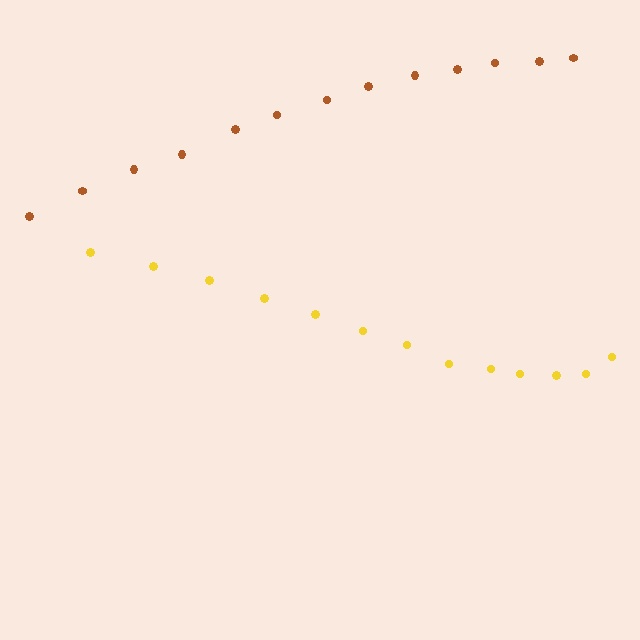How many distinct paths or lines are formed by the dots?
There are 2 distinct paths.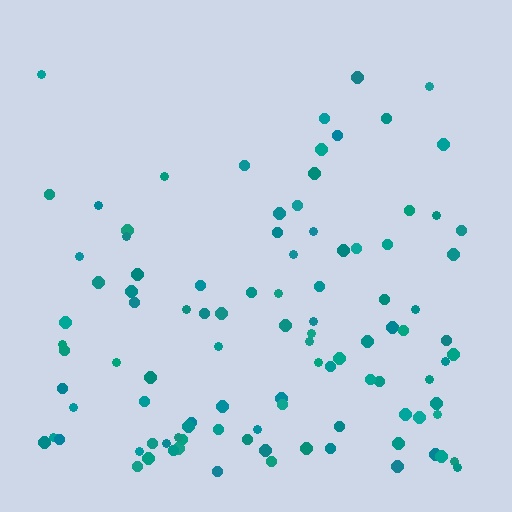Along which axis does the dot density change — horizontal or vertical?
Vertical.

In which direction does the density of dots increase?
From top to bottom, with the bottom side densest.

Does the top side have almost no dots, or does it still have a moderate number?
Still a moderate number, just noticeably fewer than the bottom.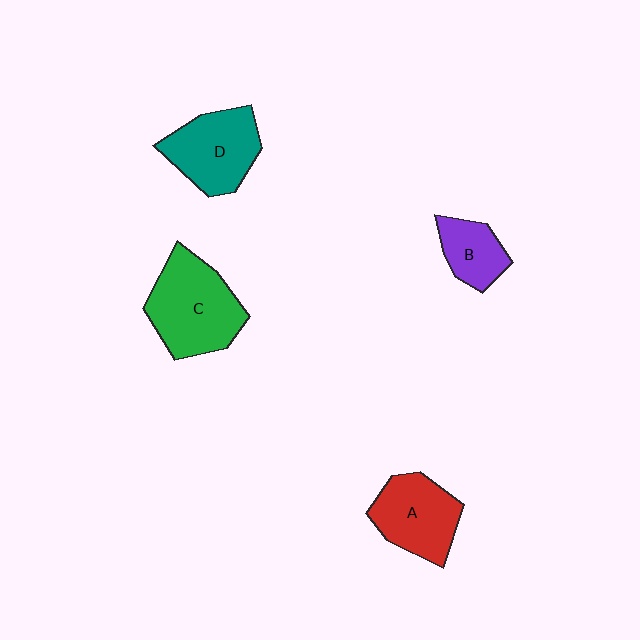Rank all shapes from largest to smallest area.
From largest to smallest: C (green), D (teal), A (red), B (purple).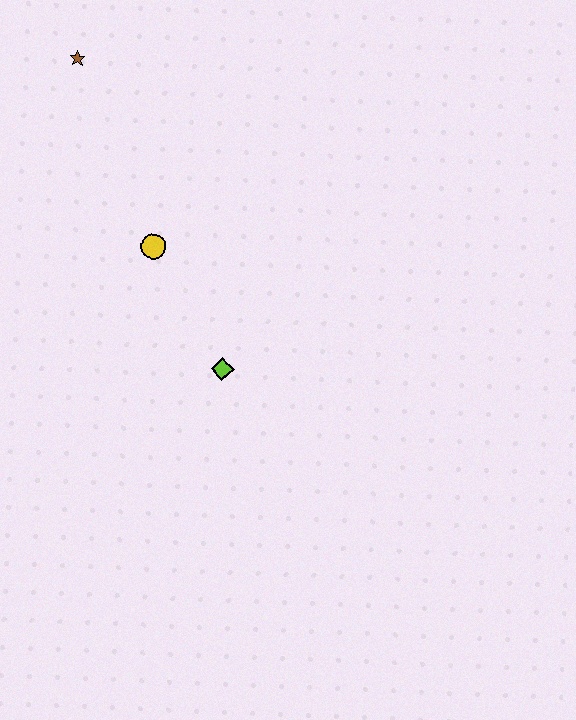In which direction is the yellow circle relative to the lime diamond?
The yellow circle is above the lime diamond.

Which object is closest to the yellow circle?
The lime diamond is closest to the yellow circle.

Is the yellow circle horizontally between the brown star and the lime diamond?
Yes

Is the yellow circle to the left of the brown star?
No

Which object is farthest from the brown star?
The lime diamond is farthest from the brown star.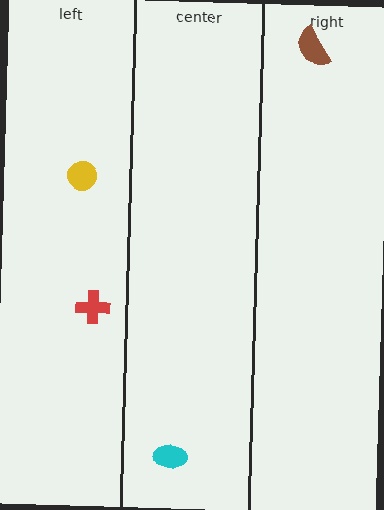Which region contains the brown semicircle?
The right region.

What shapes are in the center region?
The cyan ellipse.